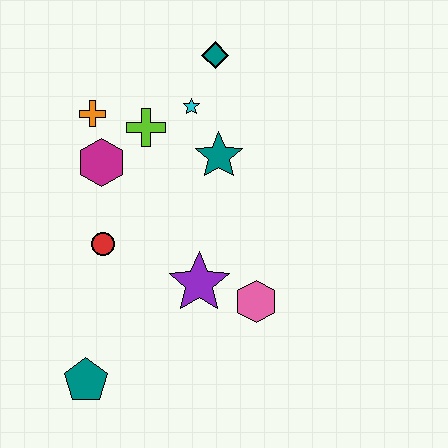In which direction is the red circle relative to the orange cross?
The red circle is below the orange cross.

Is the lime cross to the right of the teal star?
No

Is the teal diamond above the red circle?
Yes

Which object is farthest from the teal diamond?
The teal pentagon is farthest from the teal diamond.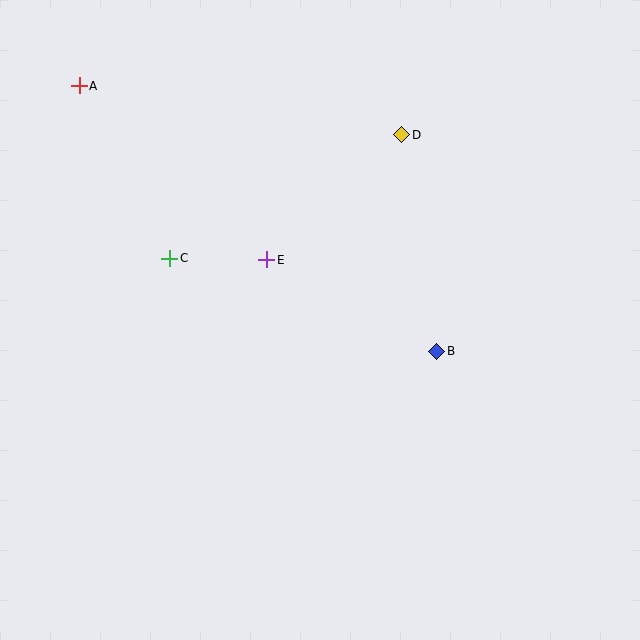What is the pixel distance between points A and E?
The distance between A and E is 256 pixels.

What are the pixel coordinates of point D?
Point D is at (402, 135).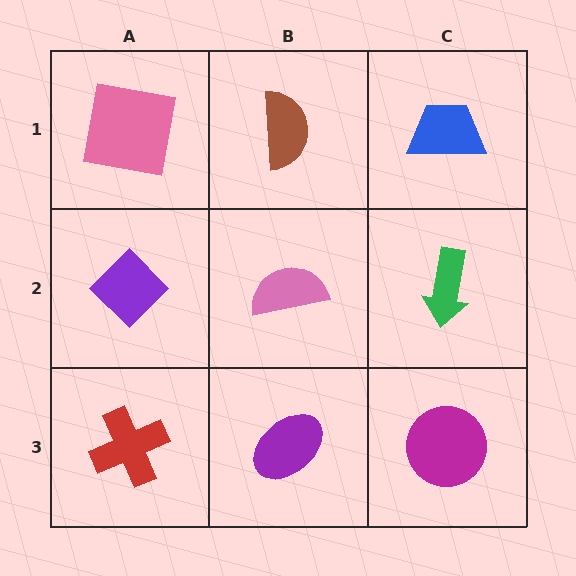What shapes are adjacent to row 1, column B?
A pink semicircle (row 2, column B), a pink square (row 1, column A), a blue trapezoid (row 1, column C).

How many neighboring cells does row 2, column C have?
3.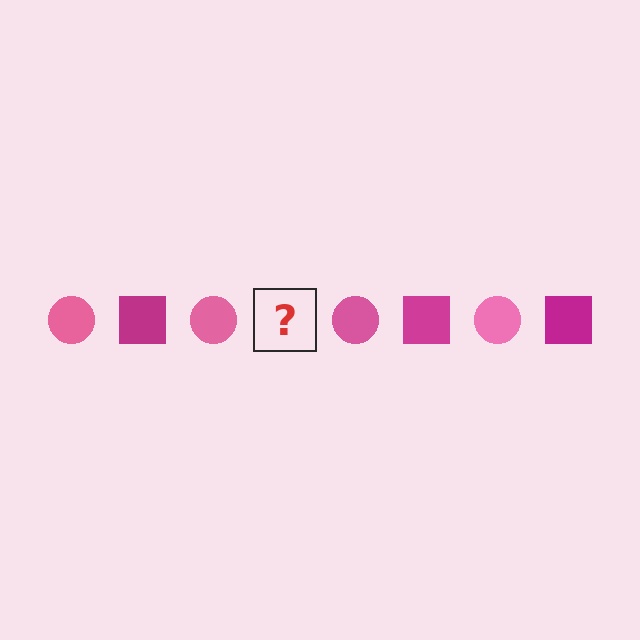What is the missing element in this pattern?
The missing element is a magenta square.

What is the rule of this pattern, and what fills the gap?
The rule is that the pattern alternates between pink circle and magenta square. The gap should be filled with a magenta square.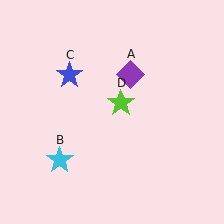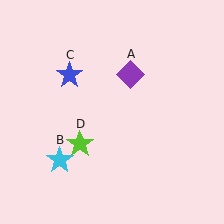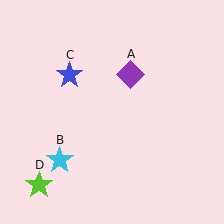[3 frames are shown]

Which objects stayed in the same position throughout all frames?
Purple diamond (object A) and cyan star (object B) and blue star (object C) remained stationary.